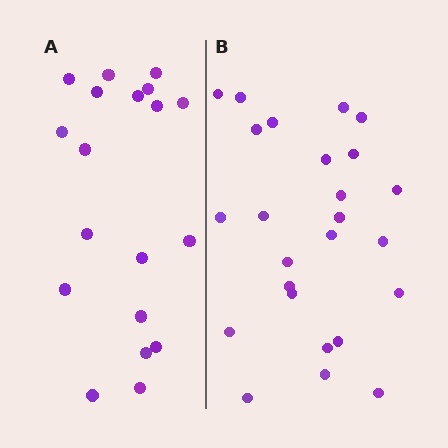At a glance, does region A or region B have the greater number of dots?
Region B (the right region) has more dots.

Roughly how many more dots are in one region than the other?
Region B has about 6 more dots than region A.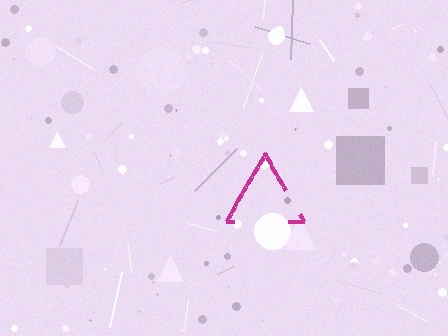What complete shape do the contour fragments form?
The contour fragments form a triangle.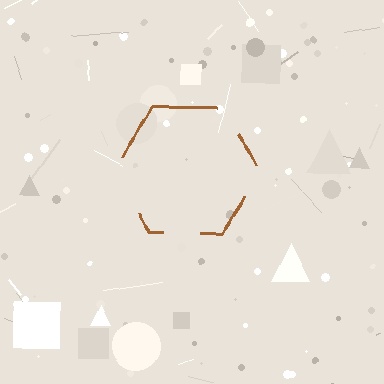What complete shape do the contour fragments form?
The contour fragments form a hexagon.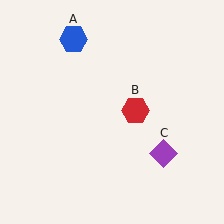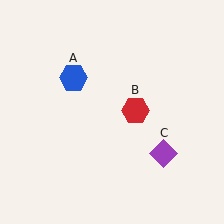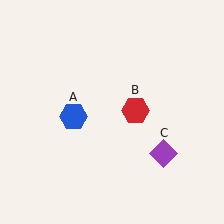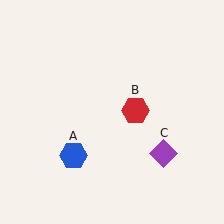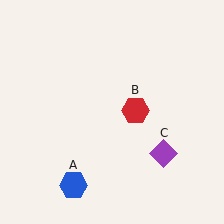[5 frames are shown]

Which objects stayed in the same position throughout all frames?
Red hexagon (object B) and purple diamond (object C) remained stationary.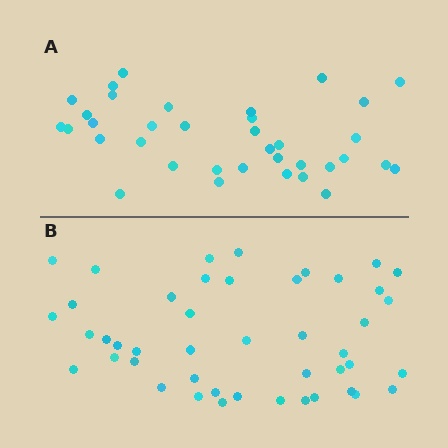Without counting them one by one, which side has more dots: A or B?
Region B (the bottom region) has more dots.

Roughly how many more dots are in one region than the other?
Region B has roughly 8 or so more dots than region A.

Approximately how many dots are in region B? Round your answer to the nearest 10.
About 40 dots. (The exact count is 45, which rounds to 40.)